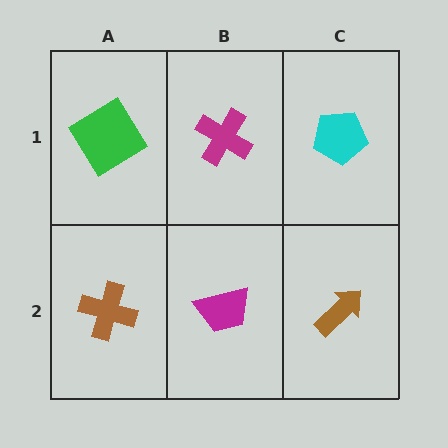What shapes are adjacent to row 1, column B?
A magenta trapezoid (row 2, column B), a green diamond (row 1, column A), a cyan pentagon (row 1, column C).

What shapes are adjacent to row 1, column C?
A brown arrow (row 2, column C), a magenta cross (row 1, column B).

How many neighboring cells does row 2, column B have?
3.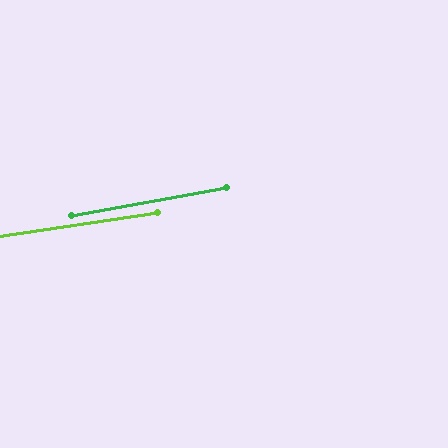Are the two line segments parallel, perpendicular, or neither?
Parallel — their directions differ by only 1.8°.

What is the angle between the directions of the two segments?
Approximately 2 degrees.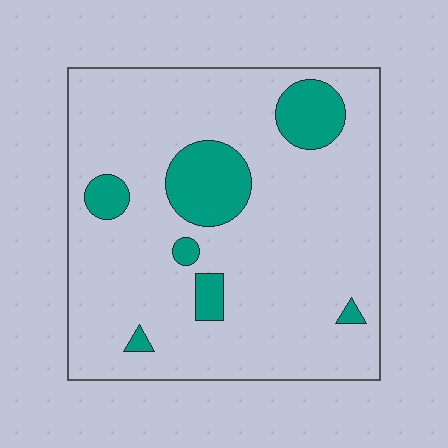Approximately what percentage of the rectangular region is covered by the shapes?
Approximately 15%.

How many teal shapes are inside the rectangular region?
7.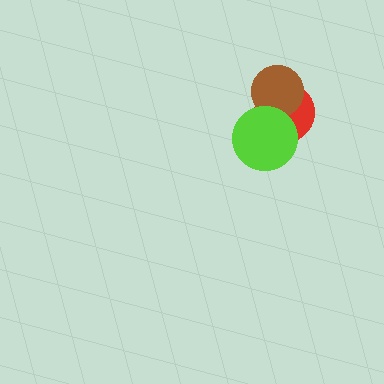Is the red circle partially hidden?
Yes, it is partially covered by another shape.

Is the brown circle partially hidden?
Yes, it is partially covered by another shape.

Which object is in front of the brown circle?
The lime circle is in front of the brown circle.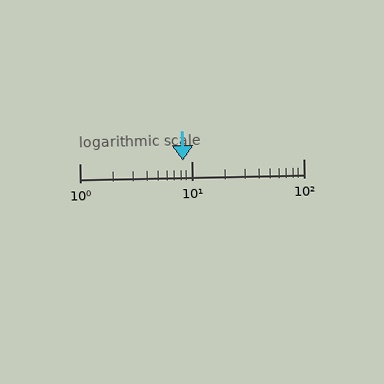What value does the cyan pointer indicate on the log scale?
The pointer indicates approximately 8.4.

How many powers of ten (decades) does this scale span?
The scale spans 2 decades, from 1 to 100.